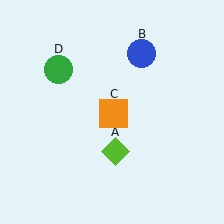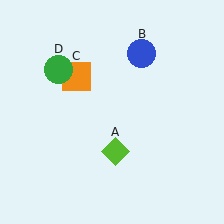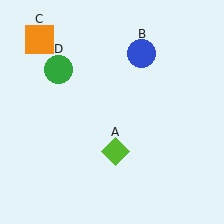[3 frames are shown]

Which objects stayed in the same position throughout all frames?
Lime diamond (object A) and blue circle (object B) and green circle (object D) remained stationary.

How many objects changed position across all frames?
1 object changed position: orange square (object C).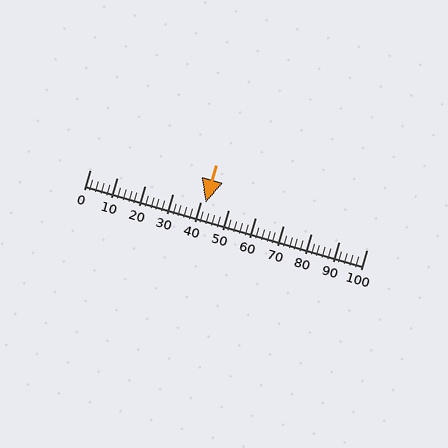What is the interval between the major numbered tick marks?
The major tick marks are spaced 10 units apart.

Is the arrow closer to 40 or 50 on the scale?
The arrow is closer to 40.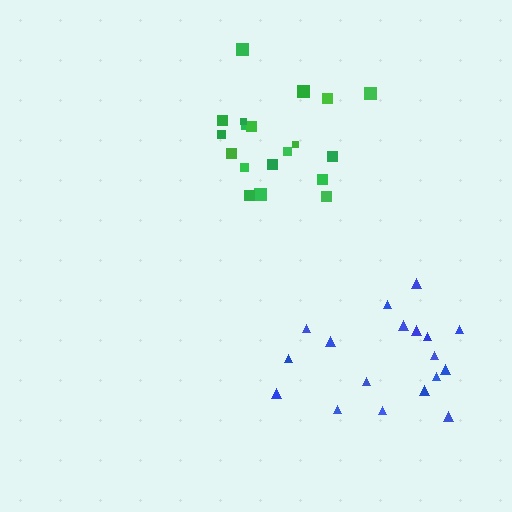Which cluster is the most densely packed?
Green.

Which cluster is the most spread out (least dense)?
Blue.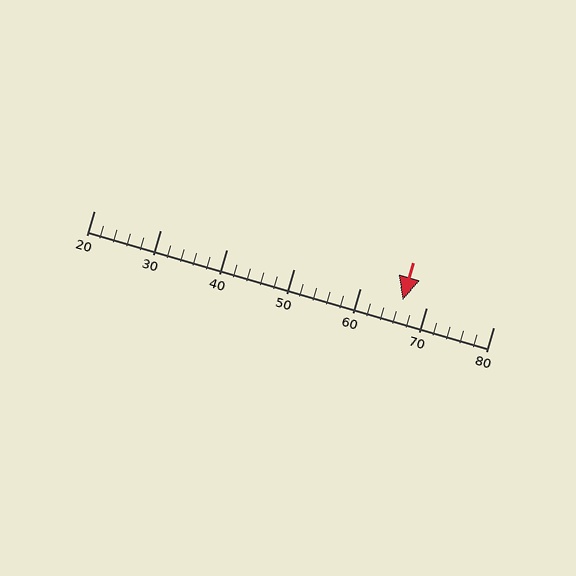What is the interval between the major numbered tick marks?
The major tick marks are spaced 10 units apart.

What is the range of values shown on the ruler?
The ruler shows values from 20 to 80.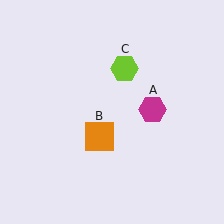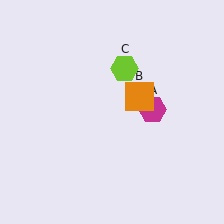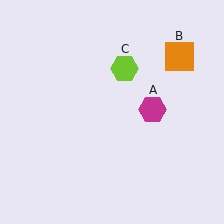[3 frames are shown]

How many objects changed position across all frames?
1 object changed position: orange square (object B).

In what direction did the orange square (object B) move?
The orange square (object B) moved up and to the right.